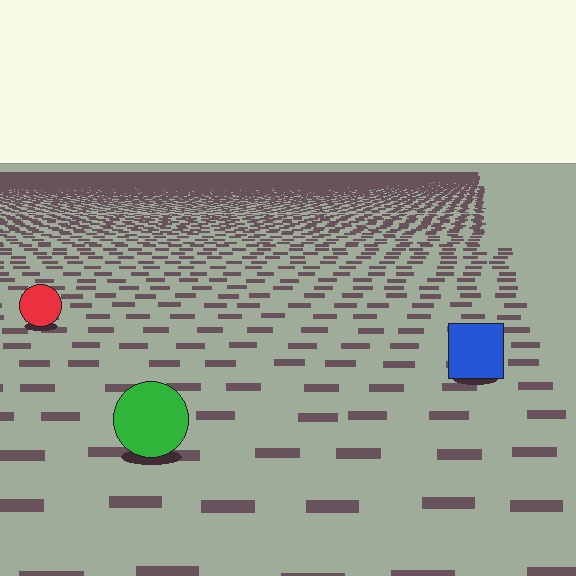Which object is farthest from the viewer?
The red circle is farthest from the viewer. It appears smaller and the ground texture around it is denser.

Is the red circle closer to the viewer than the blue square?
No. The blue square is closer — you can tell from the texture gradient: the ground texture is coarser near it.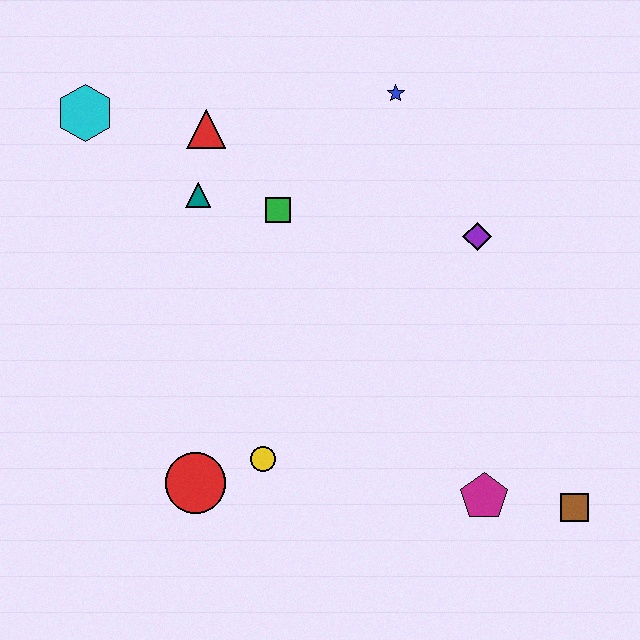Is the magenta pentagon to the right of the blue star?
Yes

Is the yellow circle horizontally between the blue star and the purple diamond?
No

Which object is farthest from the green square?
The brown square is farthest from the green square.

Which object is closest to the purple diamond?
The blue star is closest to the purple diamond.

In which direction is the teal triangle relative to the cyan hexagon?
The teal triangle is to the right of the cyan hexagon.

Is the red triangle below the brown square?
No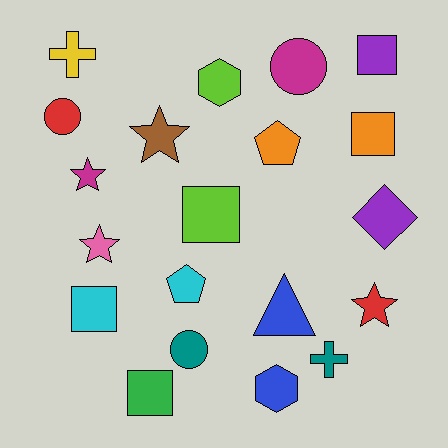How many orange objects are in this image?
There are 2 orange objects.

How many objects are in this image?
There are 20 objects.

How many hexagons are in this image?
There are 2 hexagons.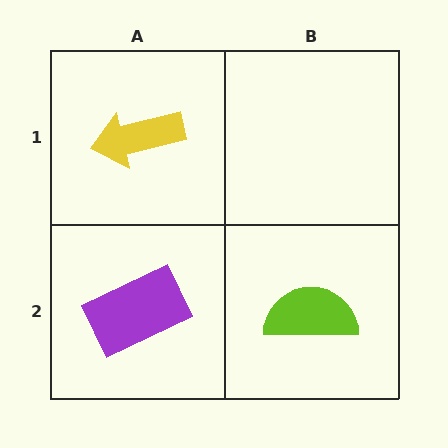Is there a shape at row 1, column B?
No, that cell is empty.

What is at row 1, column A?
A yellow arrow.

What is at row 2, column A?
A purple rectangle.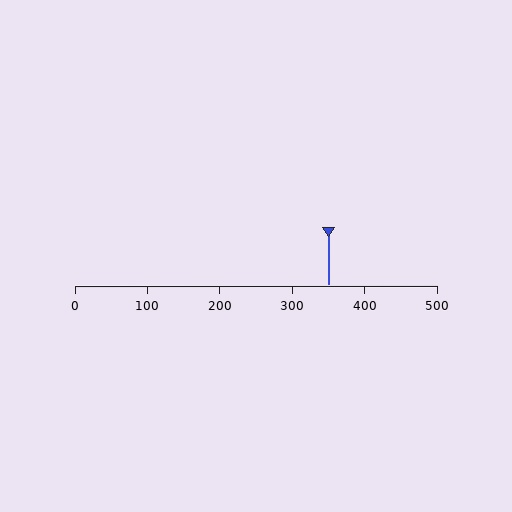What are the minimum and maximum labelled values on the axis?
The axis runs from 0 to 500.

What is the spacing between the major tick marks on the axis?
The major ticks are spaced 100 apart.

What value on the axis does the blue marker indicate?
The marker indicates approximately 350.